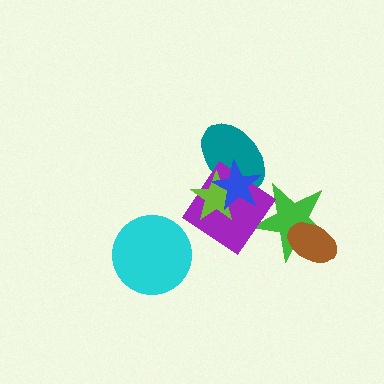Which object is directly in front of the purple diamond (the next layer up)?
The lime star is directly in front of the purple diamond.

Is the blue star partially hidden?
No, no other shape covers it.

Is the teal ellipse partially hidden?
Yes, it is partially covered by another shape.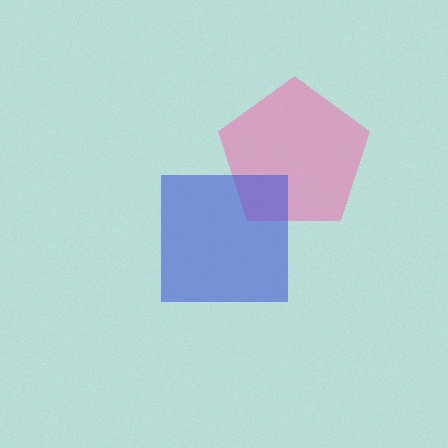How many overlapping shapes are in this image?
There are 2 overlapping shapes in the image.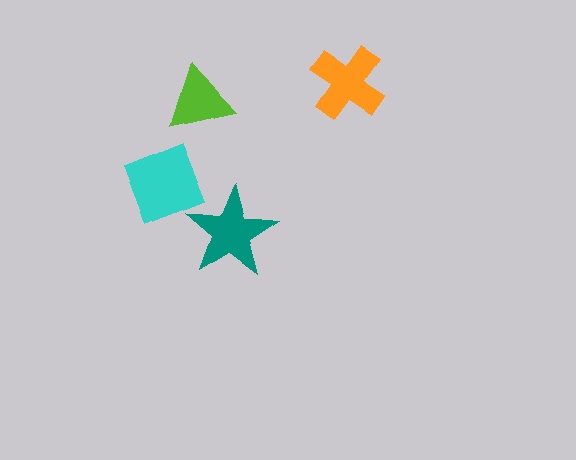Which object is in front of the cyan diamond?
The teal star is in front of the cyan diamond.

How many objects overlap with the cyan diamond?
1 object overlaps with the cyan diamond.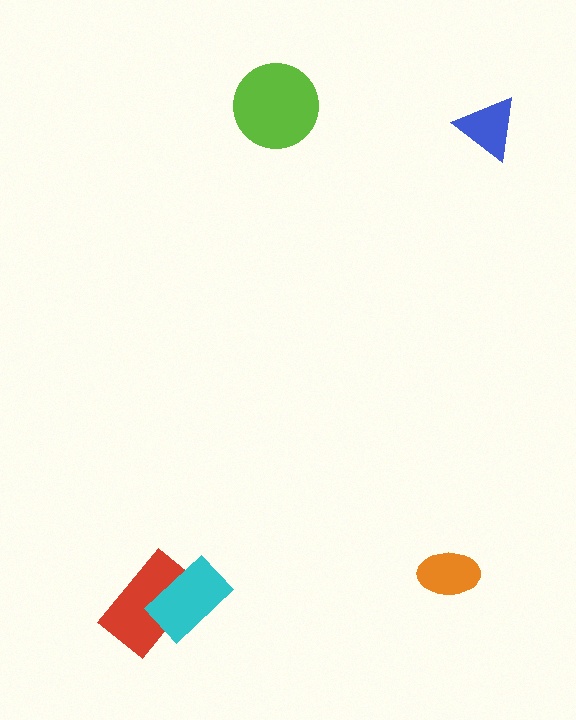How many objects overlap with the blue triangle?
0 objects overlap with the blue triangle.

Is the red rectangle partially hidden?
Yes, it is partially covered by another shape.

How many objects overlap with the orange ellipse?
0 objects overlap with the orange ellipse.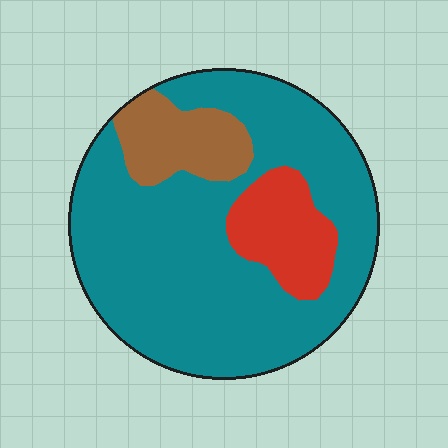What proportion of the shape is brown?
Brown covers around 10% of the shape.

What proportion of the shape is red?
Red covers roughly 15% of the shape.